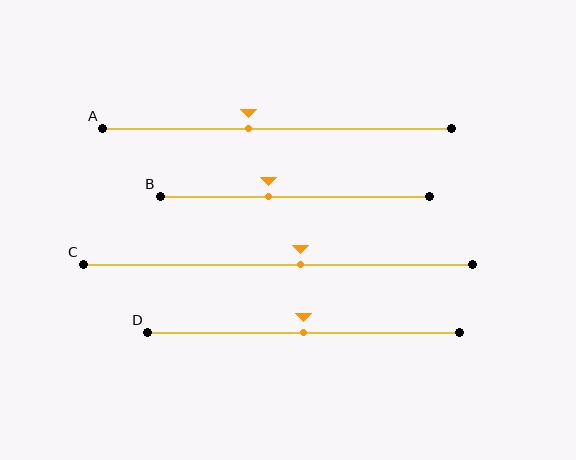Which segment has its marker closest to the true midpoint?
Segment D has its marker closest to the true midpoint.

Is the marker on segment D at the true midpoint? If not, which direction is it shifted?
Yes, the marker on segment D is at the true midpoint.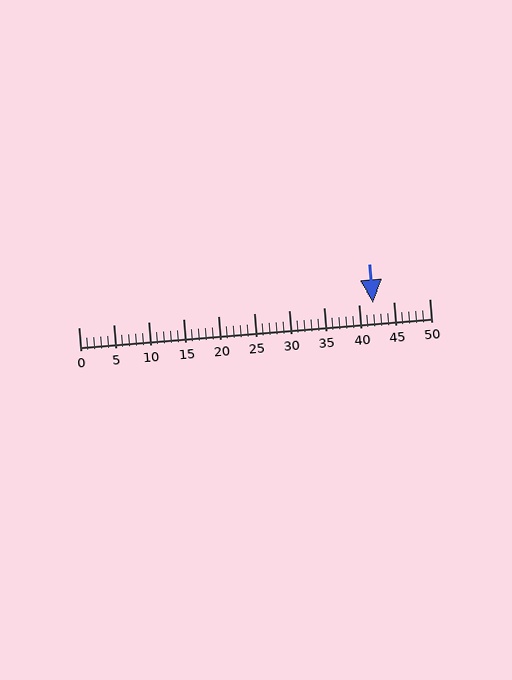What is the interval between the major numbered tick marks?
The major tick marks are spaced 5 units apart.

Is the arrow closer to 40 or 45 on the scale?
The arrow is closer to 40.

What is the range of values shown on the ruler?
The ruler shows values from 0 to 50.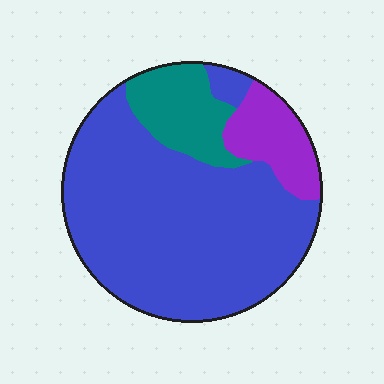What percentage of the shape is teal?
Teal takes up about one eighth (1/8) of the shape.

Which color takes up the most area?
Blue, at roughly 75%.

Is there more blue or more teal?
Blue.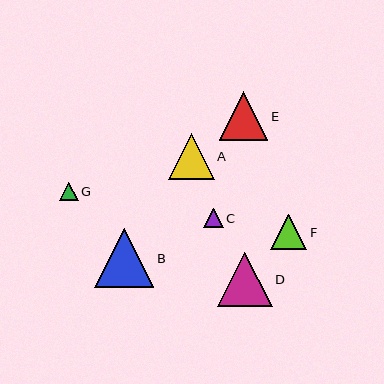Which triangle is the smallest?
Triangle G is the smallest with a size of approximately 18 pixels.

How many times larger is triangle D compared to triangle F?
Triangle D is approximately 1.5 times the size of triangle F.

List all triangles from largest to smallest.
From largest to smallest: B, D, E, A, F, C, G.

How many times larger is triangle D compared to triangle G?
Triangle D is approximately 3.0 times the size of triangle G.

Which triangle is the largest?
Triangle B is the largest with a size of approximately 59 pixels.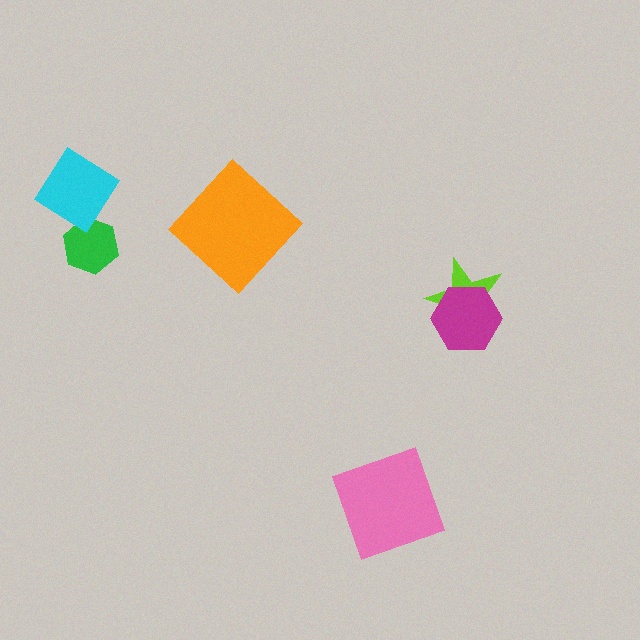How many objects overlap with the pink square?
0 objects overlap with the pink square.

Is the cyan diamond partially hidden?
No, no other shape covers it.